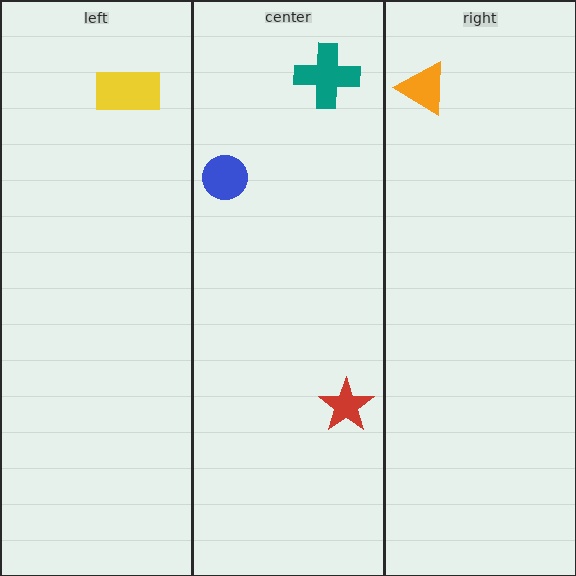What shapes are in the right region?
The orange triangle.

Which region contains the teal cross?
The center region.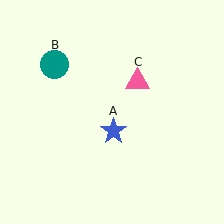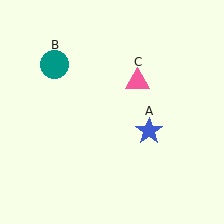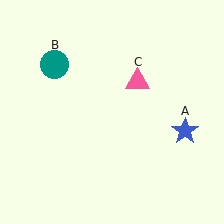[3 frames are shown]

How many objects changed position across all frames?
1 object changed position: blue star (object A).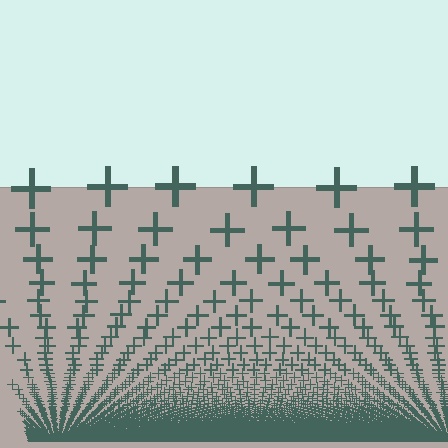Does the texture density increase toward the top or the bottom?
Density increases toward the bottom.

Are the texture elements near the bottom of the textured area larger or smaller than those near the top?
Smaller. The gradient is inverted — elements near the bottom are smaller and denser.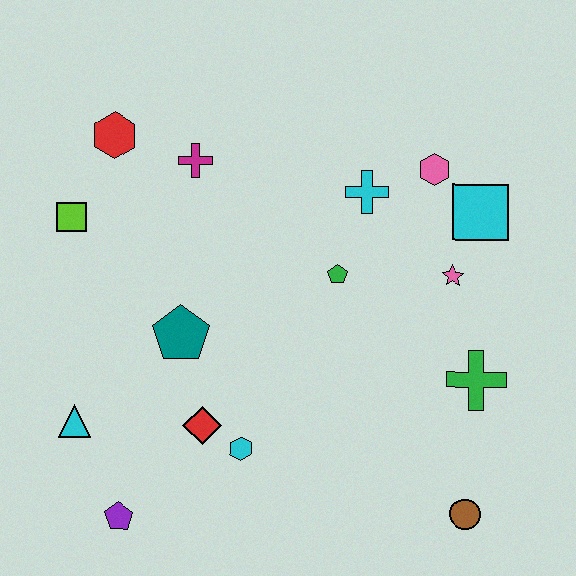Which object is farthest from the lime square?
The brown circle is farthest from the lime square.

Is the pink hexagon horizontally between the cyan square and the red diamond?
Yes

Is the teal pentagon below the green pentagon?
Yes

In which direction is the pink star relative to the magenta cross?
The pink star is to the right of the magenta cross.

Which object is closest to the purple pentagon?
The cyan triangle is closest to the purple pentagon.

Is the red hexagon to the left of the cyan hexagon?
Yes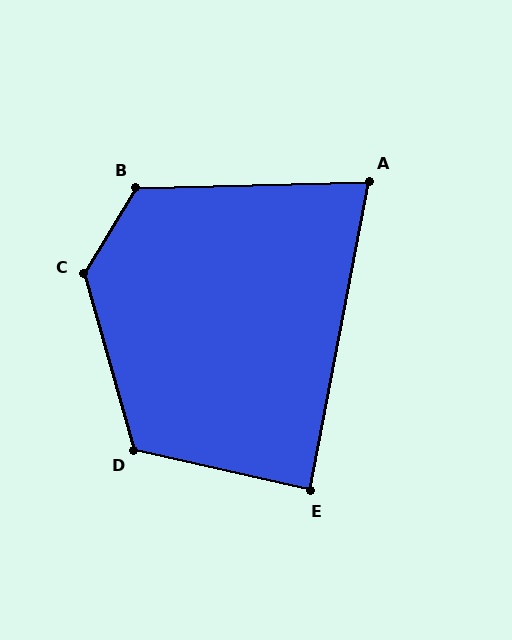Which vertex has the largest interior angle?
C, at approximately 133 degrees.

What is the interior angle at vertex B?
Approximately 123 degrees (obtuse).